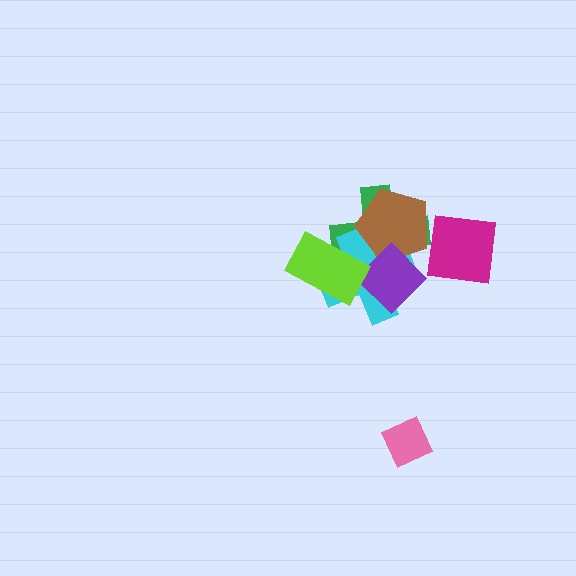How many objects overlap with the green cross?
4 objects overlap with the green cross.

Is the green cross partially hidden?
Yes, it is partially covered by another shape.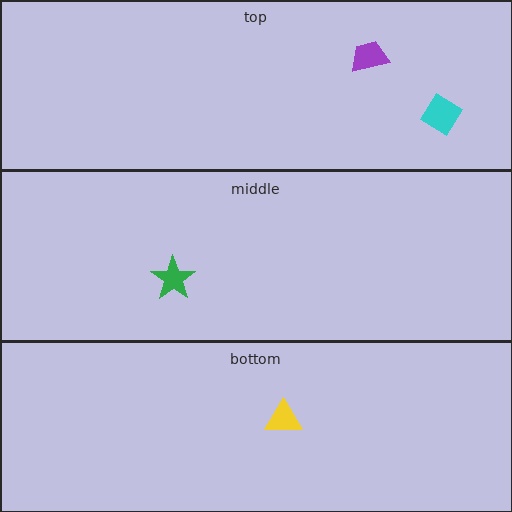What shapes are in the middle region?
The green star.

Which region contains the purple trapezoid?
The top region.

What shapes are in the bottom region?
The yellow triangle.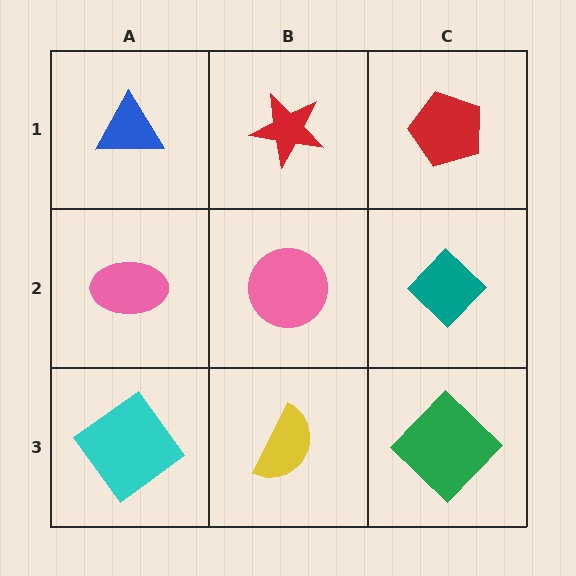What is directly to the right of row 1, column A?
A red star.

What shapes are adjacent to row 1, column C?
A teal diamond (row 2, column C), a red star (row 1, column B).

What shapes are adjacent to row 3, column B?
A pink circle (row 2, column B), a cyan diamond (row 3, column A), a green diamond (row 3, column C).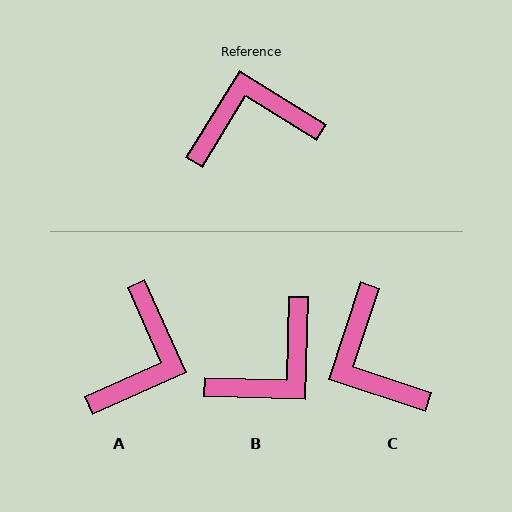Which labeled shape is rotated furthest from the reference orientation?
B, about 150 degrees away.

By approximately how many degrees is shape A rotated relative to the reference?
Approximately 124 degrees clockwise.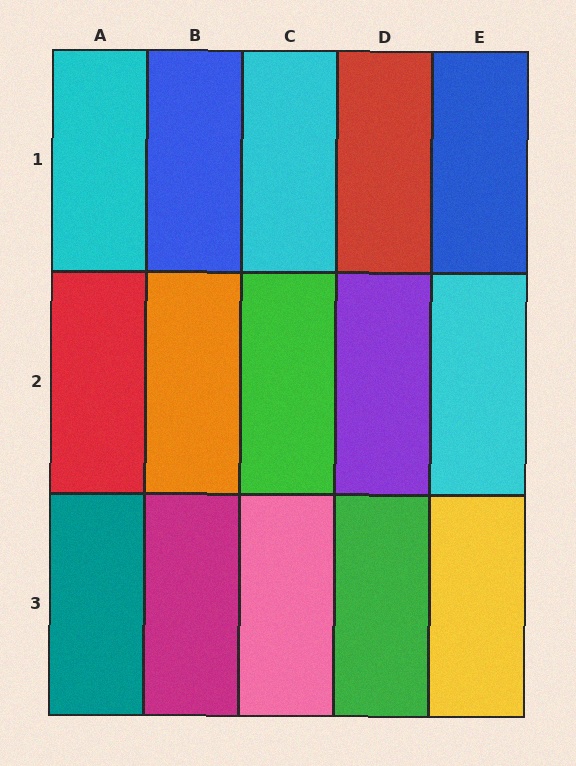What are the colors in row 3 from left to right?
Teal, magenta, pink, green, yellow.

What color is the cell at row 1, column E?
Blue.